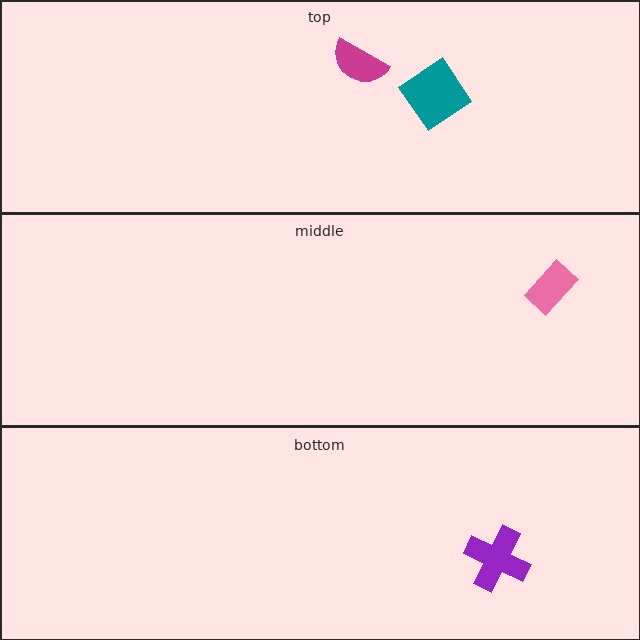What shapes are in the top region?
The magenta semicircle, the teal diamond.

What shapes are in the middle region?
The pink rectangle.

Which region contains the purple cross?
The bottom region.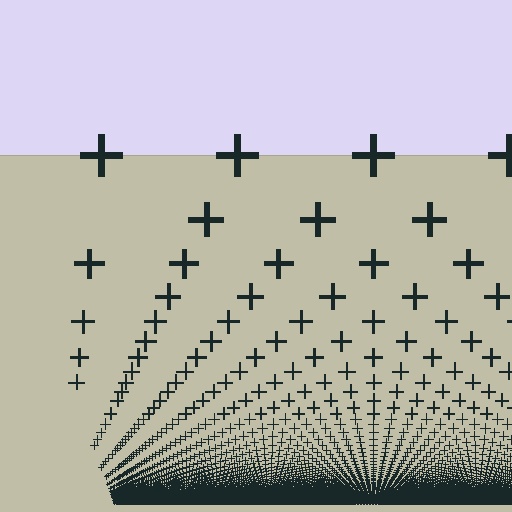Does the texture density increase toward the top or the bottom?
Density increases toward the bottom.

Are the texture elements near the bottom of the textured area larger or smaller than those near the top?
Smaller. The gradient is inverted — elements near the bottom are smaller and denser.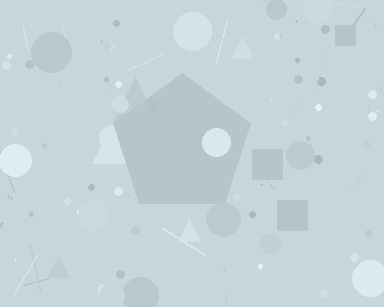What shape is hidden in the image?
A pentagon is hidden in the image.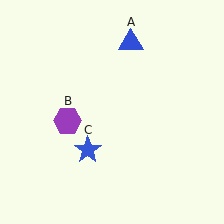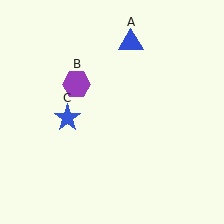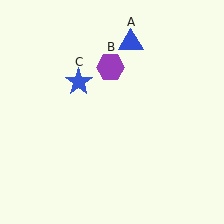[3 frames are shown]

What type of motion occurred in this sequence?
The purple hexagon (object B), blue star (object C) rotated clockwise around the center of the scene.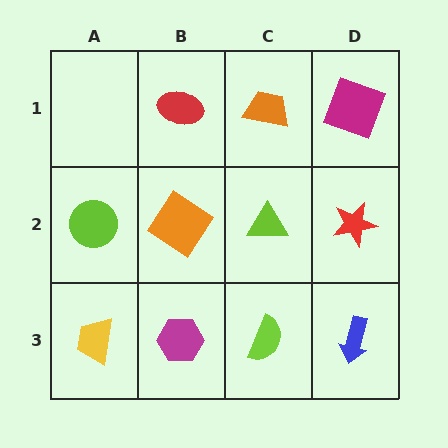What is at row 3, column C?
A lime semicircle.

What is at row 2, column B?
An orange diamond.